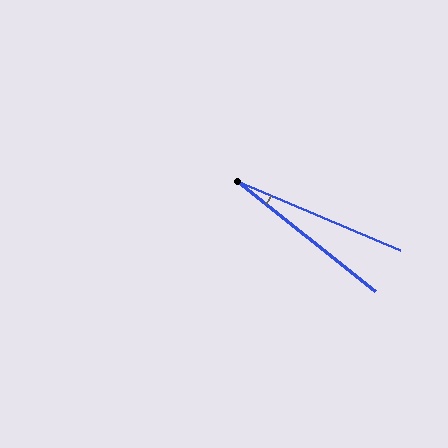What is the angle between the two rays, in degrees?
Approximately 15 degrees.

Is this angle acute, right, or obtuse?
It is acute.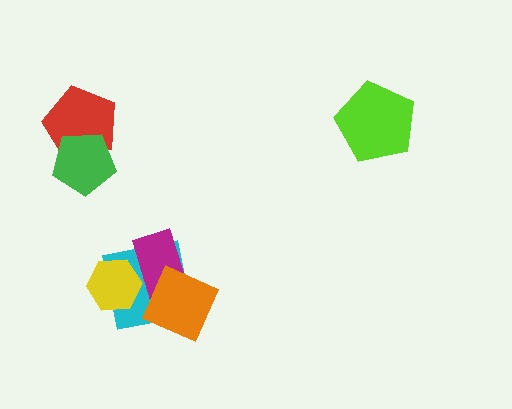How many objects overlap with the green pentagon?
1 object overlaps with the green pentagon.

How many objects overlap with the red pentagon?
1 object overlaps with the red pentagon.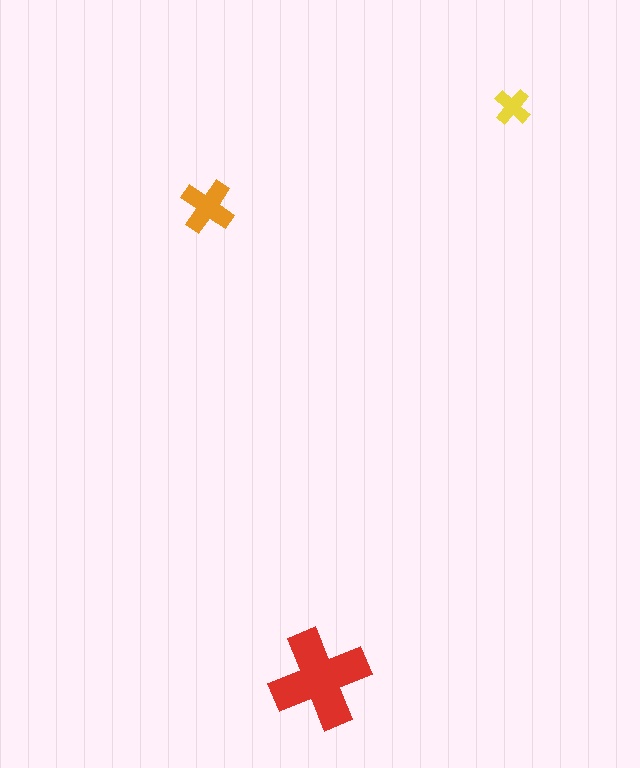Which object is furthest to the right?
The yellow cross is rightmost.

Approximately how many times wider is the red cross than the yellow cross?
About 2.5 times wider.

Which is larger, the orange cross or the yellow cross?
The orange one.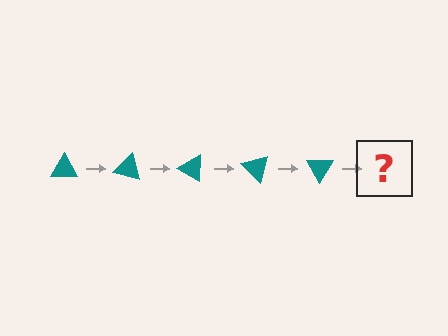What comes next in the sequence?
The next element should be a teal triangle rotated 75 degrees.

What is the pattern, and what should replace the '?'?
The pattern is that the triangle rotates 15 degrees each step. The '?' should be a teal triangle rotated 75 degrees.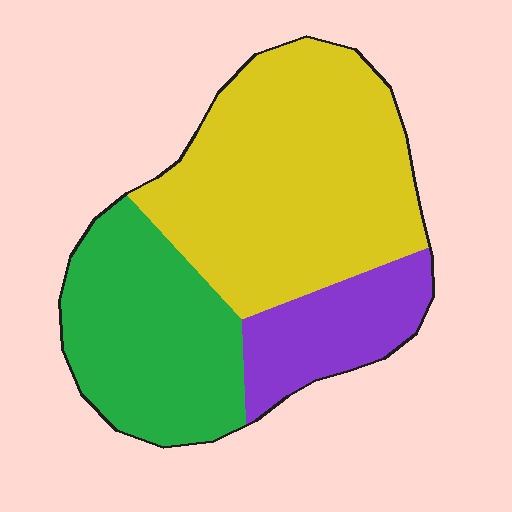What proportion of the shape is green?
Green covers 32% of the shape.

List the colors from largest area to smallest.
From largest to smallest: yellow, green, purple.